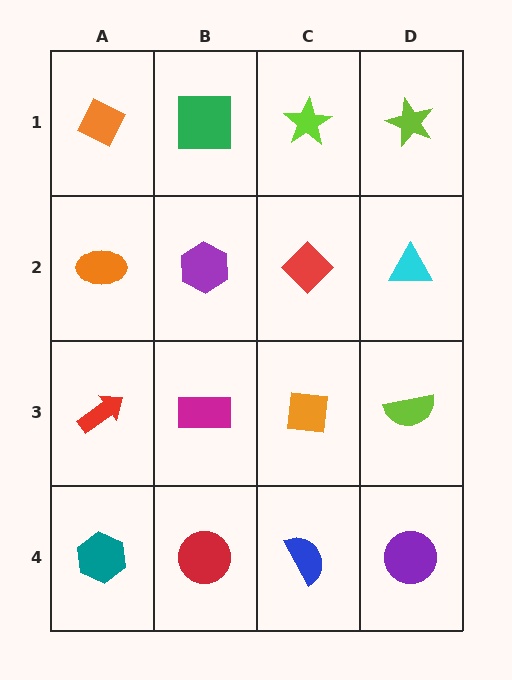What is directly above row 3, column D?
A cyan triangle.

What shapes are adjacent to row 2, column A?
An orange diamond (row 1, column A), a red arrow (row 3, column A), a purple hexagon (row 2, column B).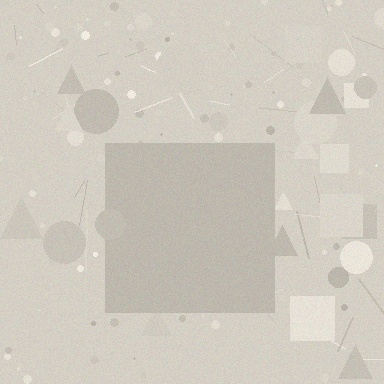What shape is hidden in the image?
A square is hidden in the image.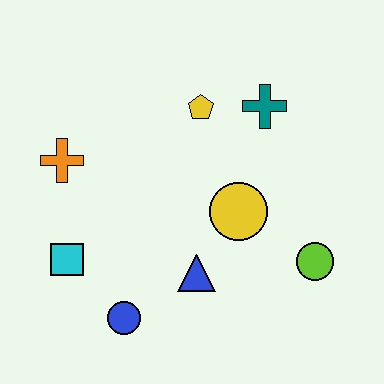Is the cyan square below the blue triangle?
No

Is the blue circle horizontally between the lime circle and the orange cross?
Yes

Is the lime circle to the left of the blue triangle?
No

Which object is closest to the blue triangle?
The yellow circle is closest to the blue triangle.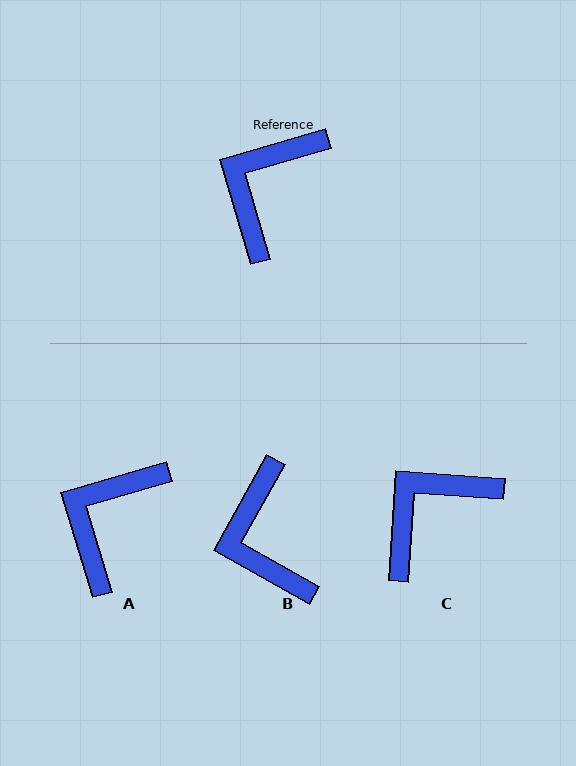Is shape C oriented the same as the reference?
No, it is off by about 20 degrees.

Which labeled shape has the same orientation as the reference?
A.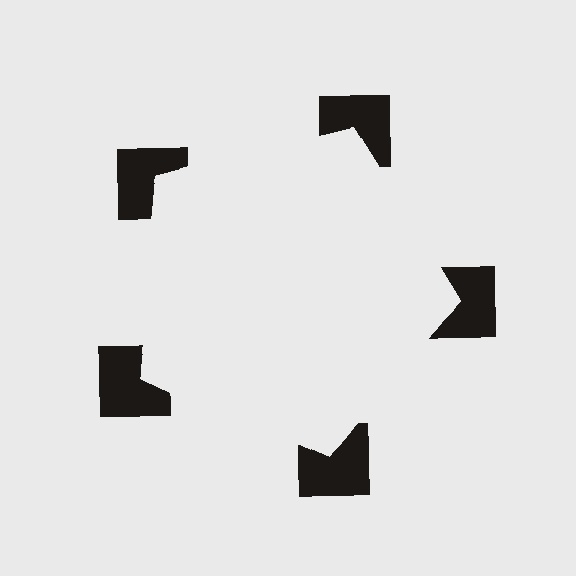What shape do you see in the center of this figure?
An illusory pentagon — its edges are inferred from the aligned wedge cuts in the notched squares, not physically drawn.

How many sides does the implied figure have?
5 sides.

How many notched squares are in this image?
There are 5 — one at each vertex of the illusory pentagon.